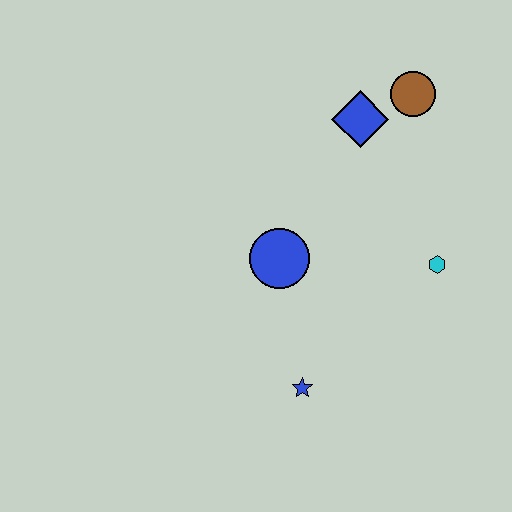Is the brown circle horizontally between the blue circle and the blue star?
No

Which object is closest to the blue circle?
The blue star is closest to the blue circle.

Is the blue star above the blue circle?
No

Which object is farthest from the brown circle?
The blue star is farthest from the brown circle.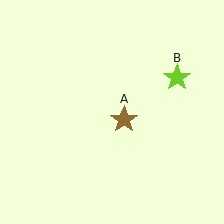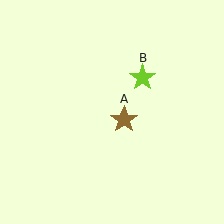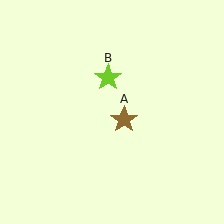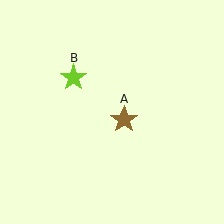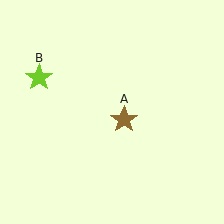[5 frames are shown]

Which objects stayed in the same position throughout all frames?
Brown star (object A) remained stationary.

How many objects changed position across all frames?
1 object changed position: lime star (object B).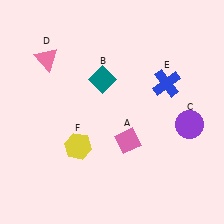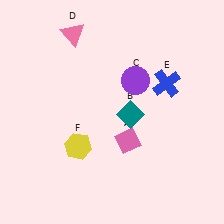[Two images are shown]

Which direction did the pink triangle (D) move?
The pink triangle (D) moved right.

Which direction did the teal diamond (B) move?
The teal diamond (B) moved down.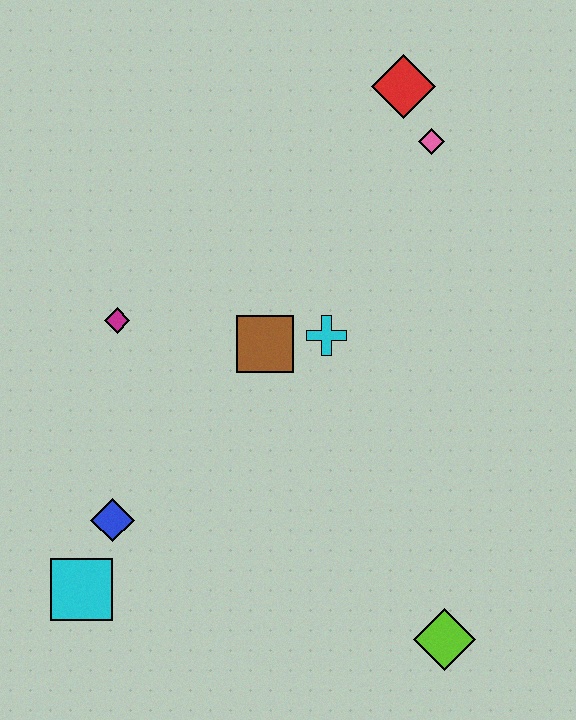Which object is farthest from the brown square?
The lime diamond is farthest from the brown square.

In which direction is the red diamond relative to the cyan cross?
The red diamond is above the cyan cross.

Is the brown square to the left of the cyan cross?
Yes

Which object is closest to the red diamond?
The pink diamond is closest to the red diamond.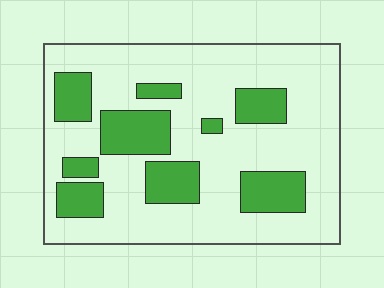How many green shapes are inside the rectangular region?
9.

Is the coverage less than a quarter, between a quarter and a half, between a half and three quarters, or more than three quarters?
Between a quarter and a half.